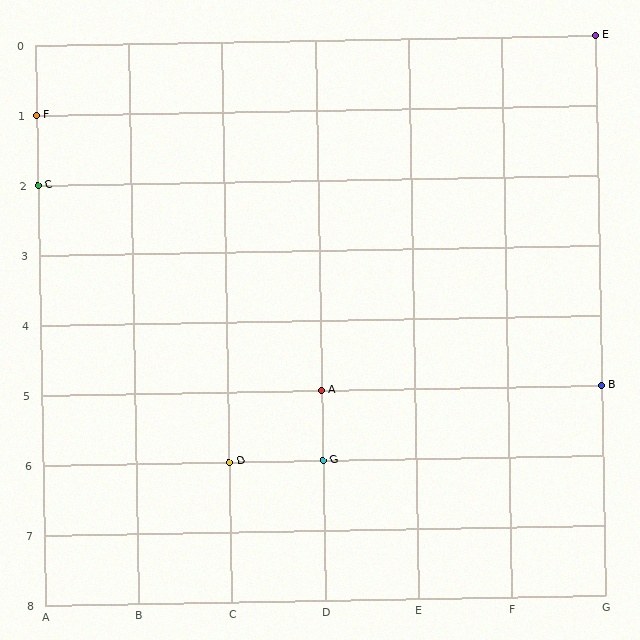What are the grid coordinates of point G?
Point G is at grid coordinates (D, 6).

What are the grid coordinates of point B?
Point B is at grid coordinates (G, 5).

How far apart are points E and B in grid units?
Points E and B are 5 rows apart.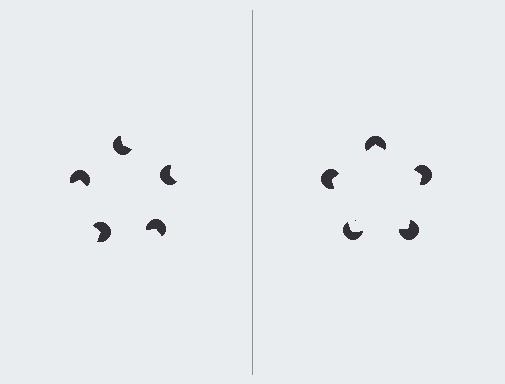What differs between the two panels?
The pac-man discs are positioned identically on both sides; only the wedge orientations differ. On the right they align to a pentagon; on the left they are misaligned.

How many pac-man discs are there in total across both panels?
10 — 5 on each side.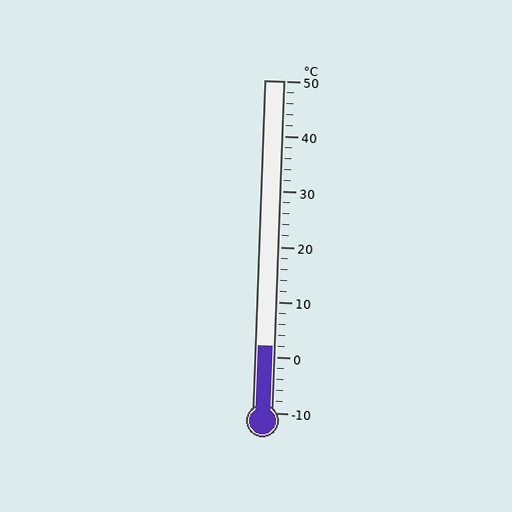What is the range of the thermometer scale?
The thermometer scale ranges from -10°C to 50°C.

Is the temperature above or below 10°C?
The temperature is below 10°C.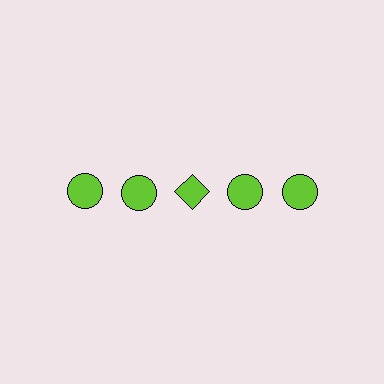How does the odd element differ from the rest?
It has a different shape: diamond instead of circle.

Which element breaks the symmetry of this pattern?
The lime diamond in the top row, center column breaks the symmetry. All other shapes are lime circles.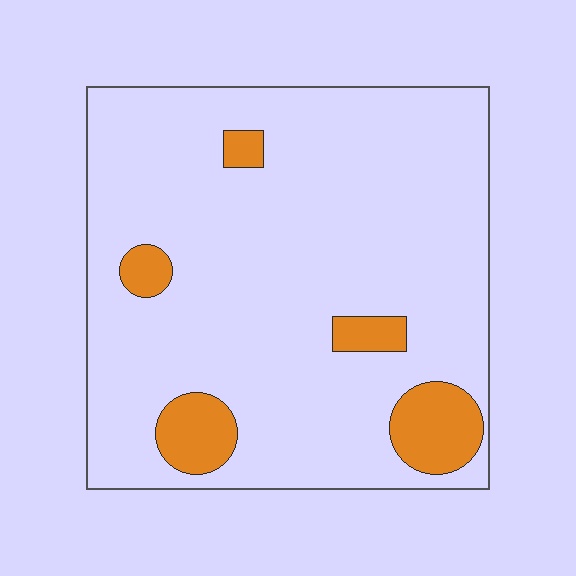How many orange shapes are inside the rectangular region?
5.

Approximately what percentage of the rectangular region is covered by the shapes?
Approximately 10%.